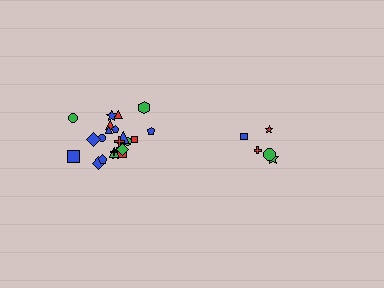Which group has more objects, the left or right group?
The left group.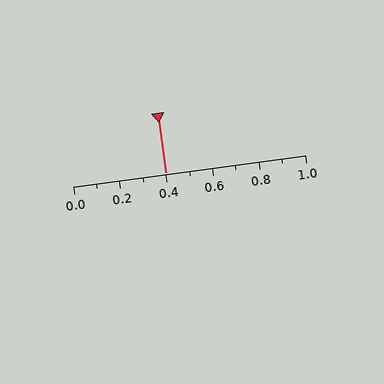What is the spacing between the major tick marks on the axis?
The major ticks are spaced 0.2 apart.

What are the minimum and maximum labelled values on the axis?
The axis runs from 0.0 to 1.0.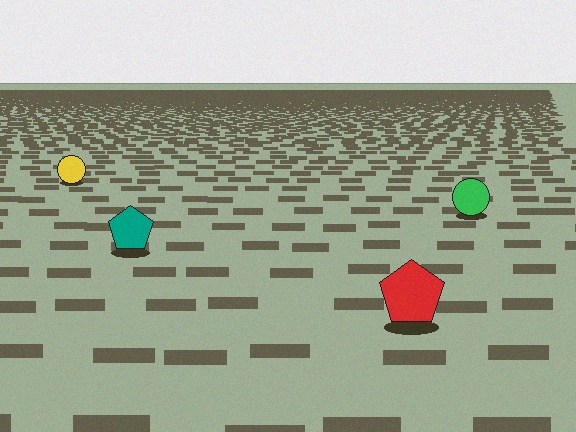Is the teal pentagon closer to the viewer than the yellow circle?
Yes. The teal pentagon is closer — you can tell from the texture gradient: the ground texture is coarser near it.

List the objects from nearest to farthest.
From nearest to farthest: the red pentagon, the teal pentagon, the green circle, the yellow circle.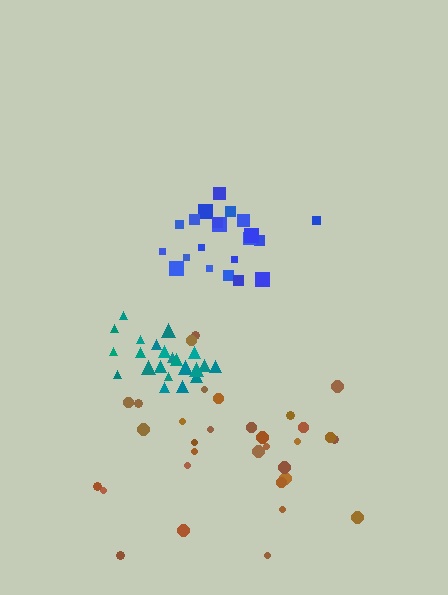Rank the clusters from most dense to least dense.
teal, blue, brown.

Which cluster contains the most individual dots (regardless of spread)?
Brown (32).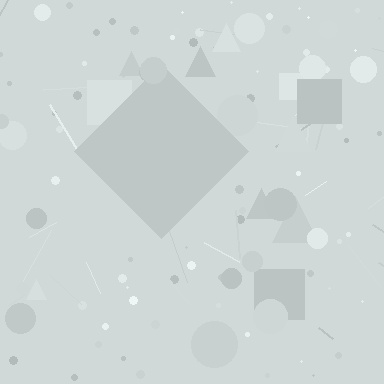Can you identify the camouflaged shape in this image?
The camouflaged shape is a diamond.